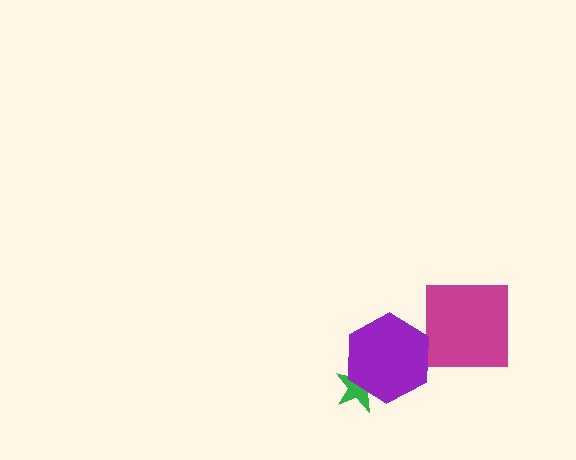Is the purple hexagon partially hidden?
No, no other shape covers it.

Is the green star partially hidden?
Yes, it is partially covered by another shape.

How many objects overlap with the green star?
1 object overlaps with the green star.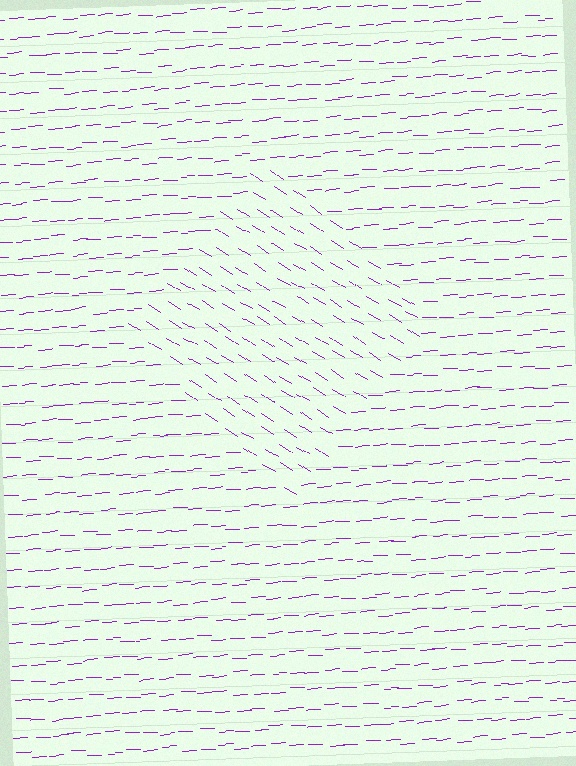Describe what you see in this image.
The image is filled with small purple line segments. A diamond region in the image has lines oriented differently from the surrounding lines, creating a visible texture boundary.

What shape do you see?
I see a diamond.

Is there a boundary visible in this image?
Yes, there is a texture boundary formed by a change in line orientation.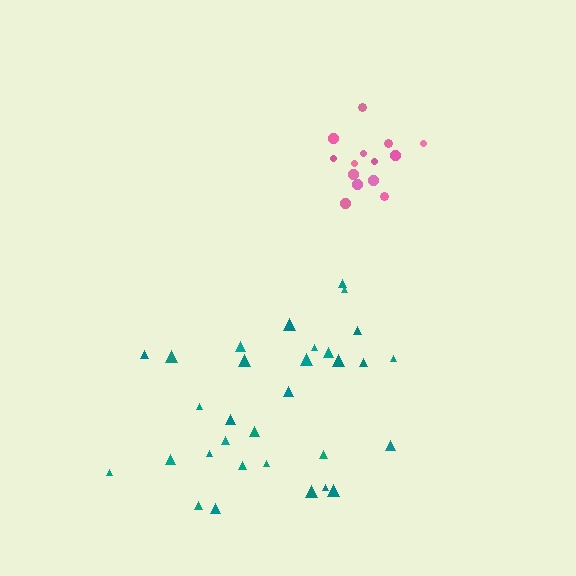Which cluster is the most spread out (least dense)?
Teal.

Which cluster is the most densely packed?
Pink.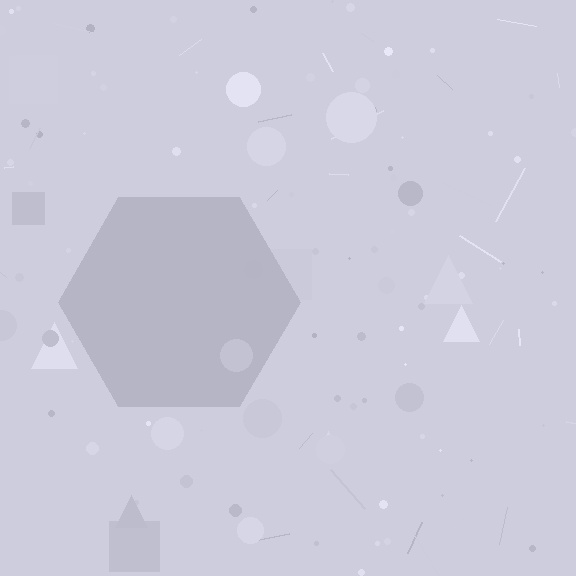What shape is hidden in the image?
A hexagon is hidden in the image.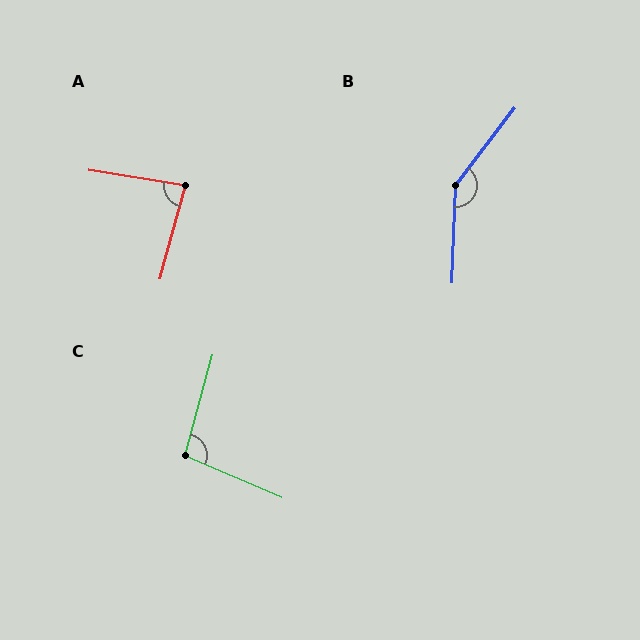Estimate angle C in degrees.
Approximately 98 degrees.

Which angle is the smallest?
A, at approximately 84 degrees.